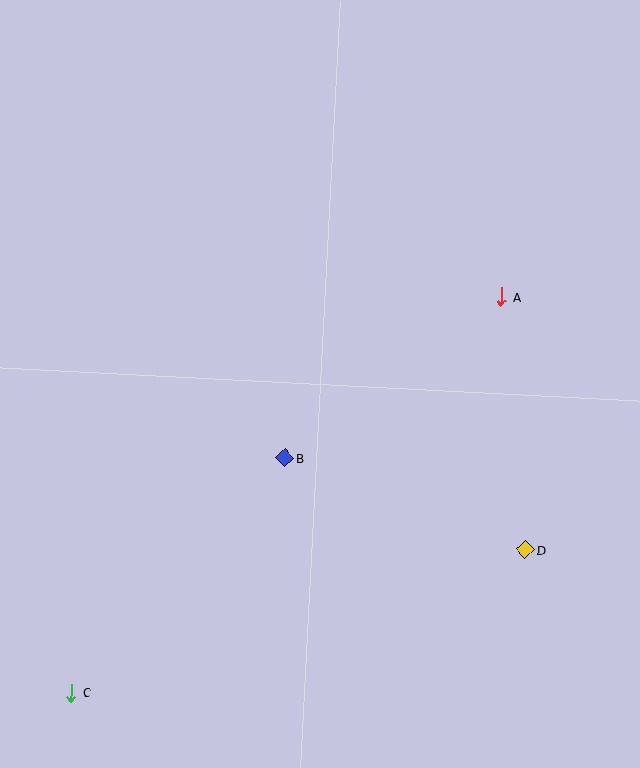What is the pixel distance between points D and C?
The distance between D and C is 476 pixels.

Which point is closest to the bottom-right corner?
Point D is closest to the bottom-right corner.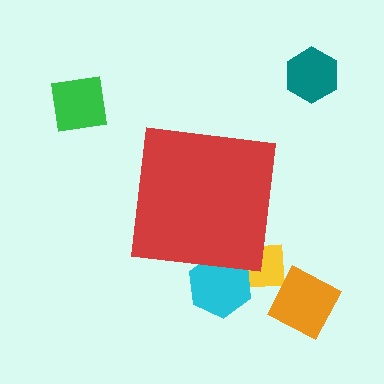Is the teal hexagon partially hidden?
No, the teal hexagon is fully visible.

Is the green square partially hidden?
No, the green square is fully visible.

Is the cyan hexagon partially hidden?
Yes, the cyan hexagon is partially hidden behind the red square.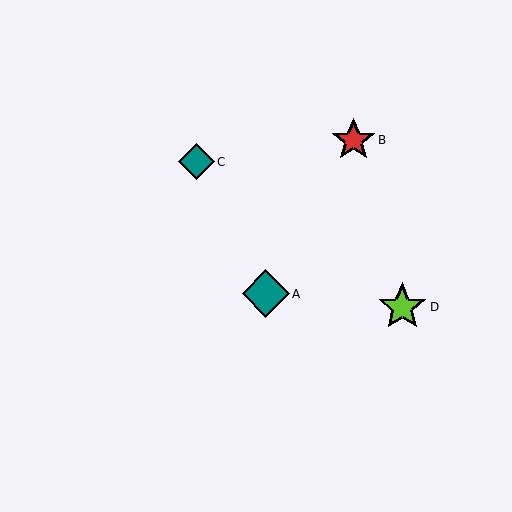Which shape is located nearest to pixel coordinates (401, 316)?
The lime star (labeled D) at (402, 307) is nearest to that location.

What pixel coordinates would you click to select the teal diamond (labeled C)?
Click at (196, 162) to select the teal diamond C.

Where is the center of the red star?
The center of the red star is at (354, 140).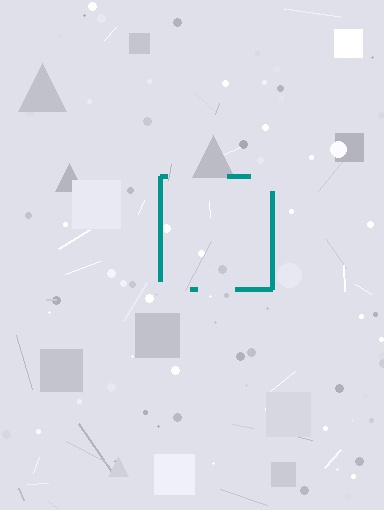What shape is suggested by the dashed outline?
The dashed outline suggests a square.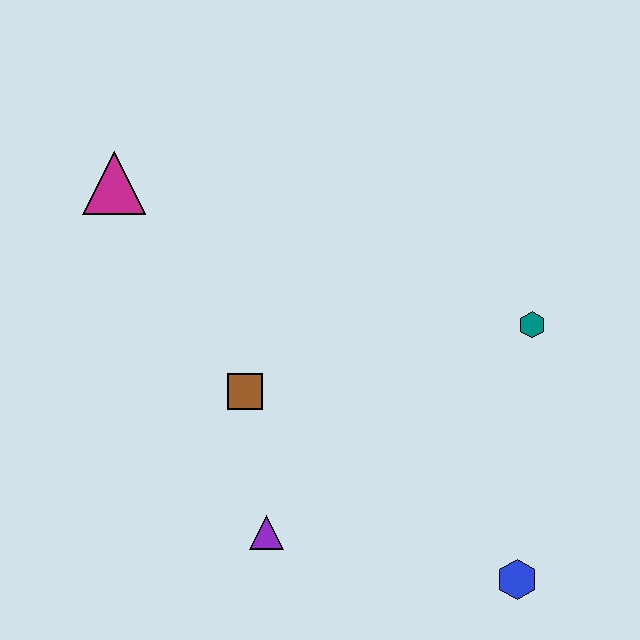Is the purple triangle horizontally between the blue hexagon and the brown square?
Yes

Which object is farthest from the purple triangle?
The magenta triangle is farthest from the purple triangle.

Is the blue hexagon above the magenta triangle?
No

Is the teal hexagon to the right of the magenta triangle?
Yes